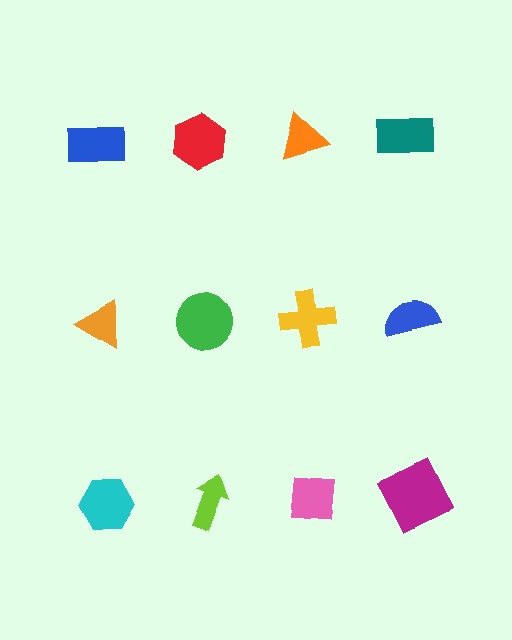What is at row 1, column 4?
A teal rectangle.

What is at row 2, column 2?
A green circle.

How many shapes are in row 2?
4 shapes.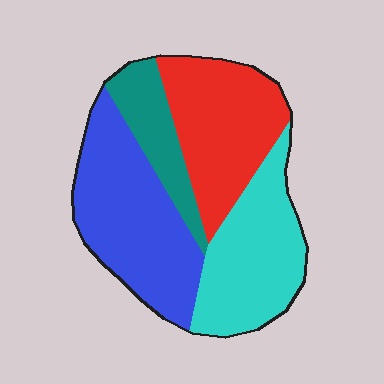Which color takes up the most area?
Blue, at roughly 35%.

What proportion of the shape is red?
Red takes up between a quarter and a half of the shape.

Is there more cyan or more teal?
Cyan.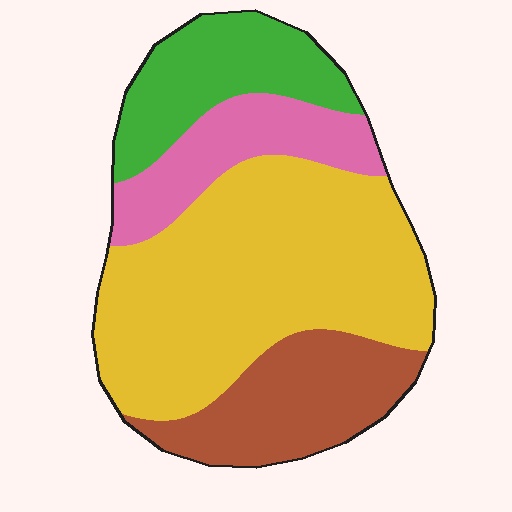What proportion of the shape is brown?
Brown covers about 20% of the shape.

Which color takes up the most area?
Yellow, at roughly 50%.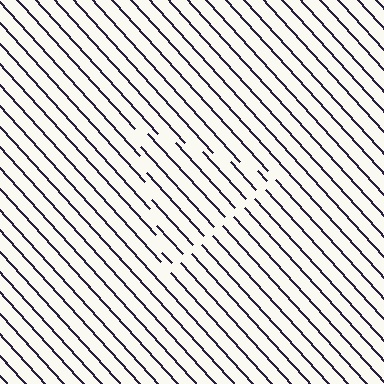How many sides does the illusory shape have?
3 sides — the line-ends trace a triangle.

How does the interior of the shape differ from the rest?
The interior of the shape contains the same grating, shifted by half a period — the contour is defined by the phase discontinuity where line-ends from the inner and outer gratings abut.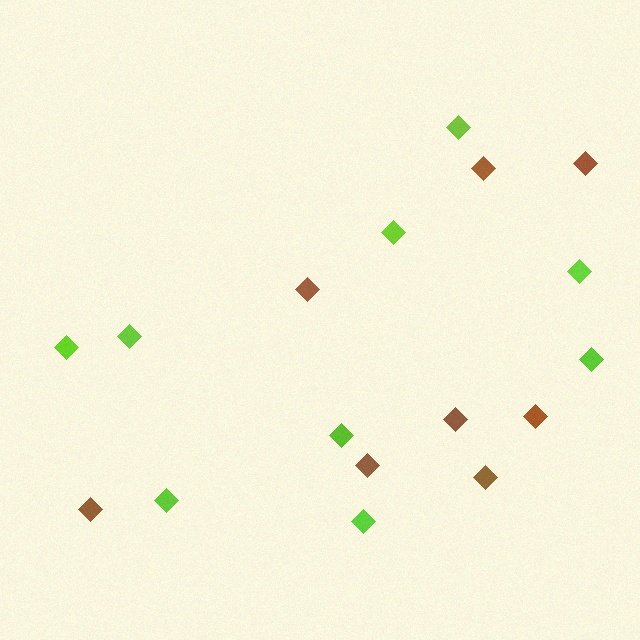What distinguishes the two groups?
There are 2 groups: one group of brown diamonds (8) and one group of lime diamonds (9).